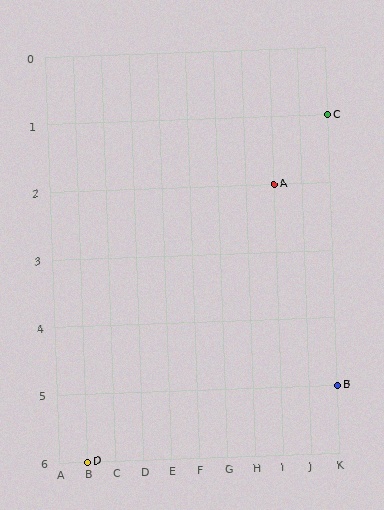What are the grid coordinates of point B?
Point B is at grid coordinates (K, 5).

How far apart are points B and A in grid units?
Points B and A are 2 columns and 3 rows apart (about 3.6 grid units diagonally).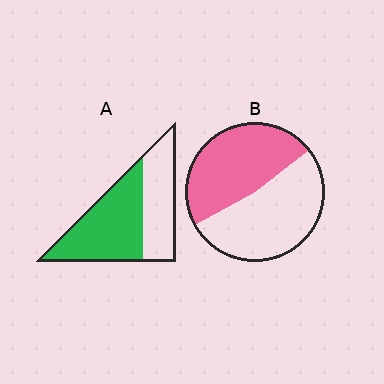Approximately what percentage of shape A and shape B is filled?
A is approximately 60% and B is approximately 50%.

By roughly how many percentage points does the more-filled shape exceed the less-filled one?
By roughly 10 percentage points (A over B).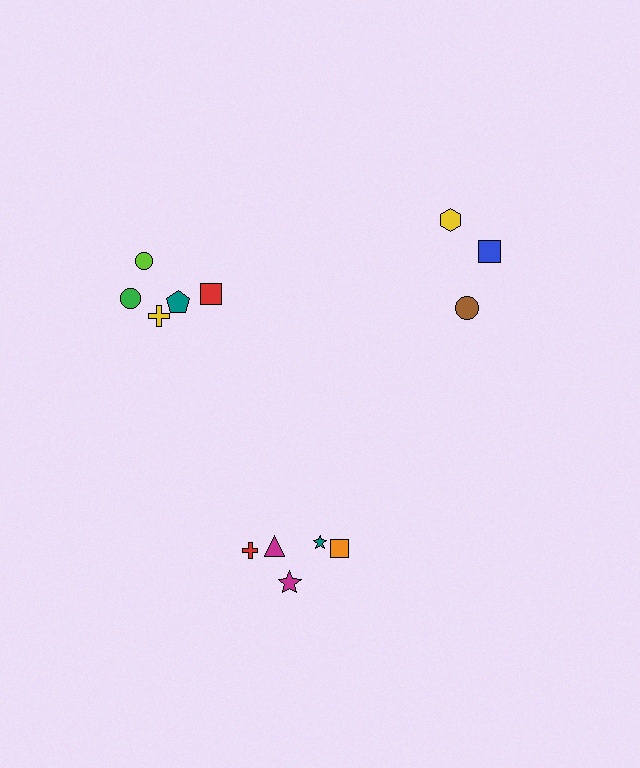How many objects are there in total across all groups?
There are 13 objects.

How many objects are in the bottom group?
There are 5 objects.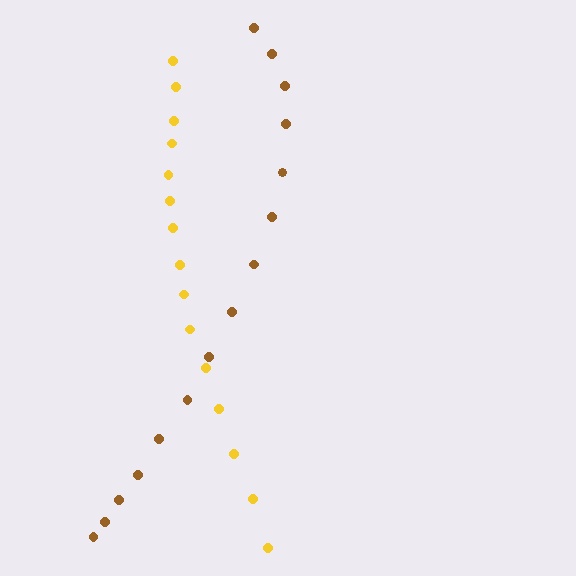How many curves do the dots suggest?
There are 2 distinct paths.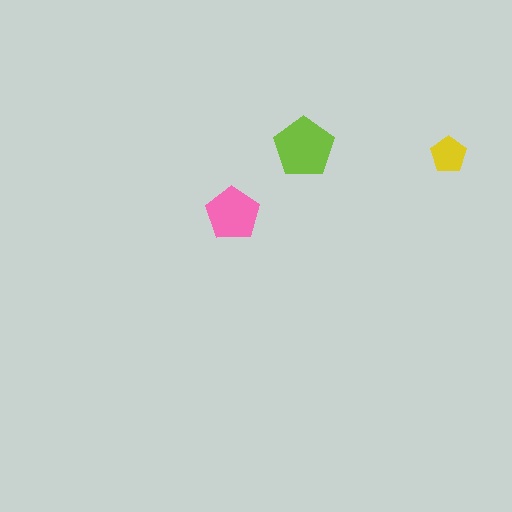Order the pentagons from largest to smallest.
the lime one, the pink one, the yellow one.